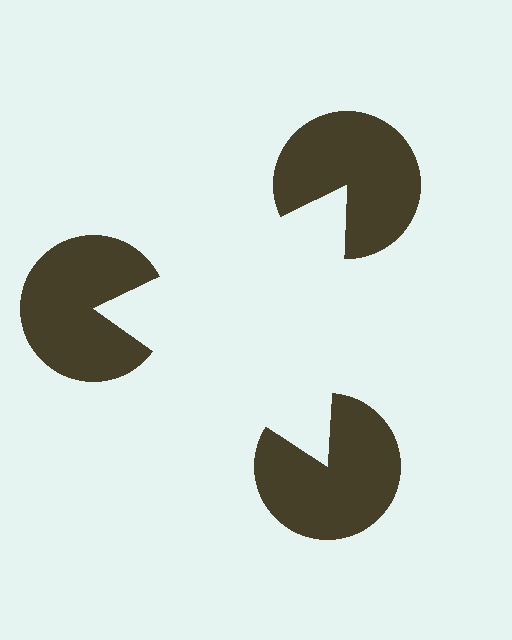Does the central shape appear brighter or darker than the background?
It typically appears slightly brighter than the background, even though no actual brightness change is drawn.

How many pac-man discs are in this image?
There are 3 — one at each vertex of the illusory triangle.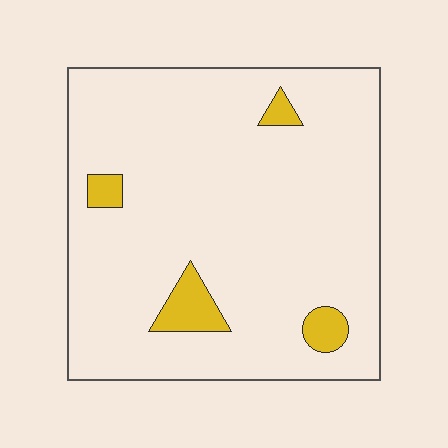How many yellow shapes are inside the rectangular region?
4.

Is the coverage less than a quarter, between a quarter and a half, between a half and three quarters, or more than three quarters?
Less than a quarter.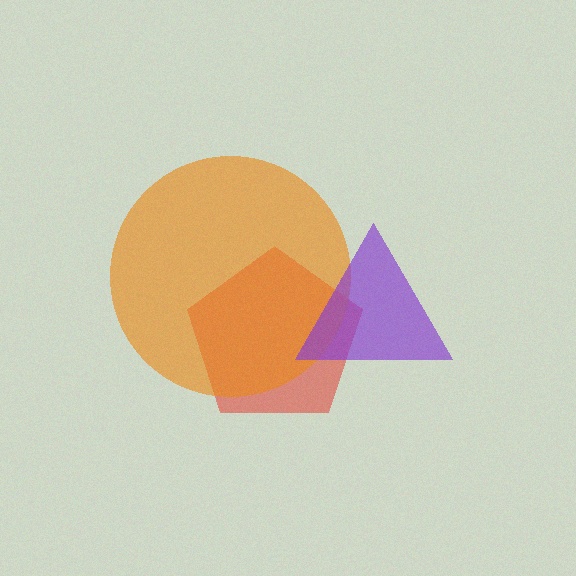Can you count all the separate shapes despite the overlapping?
Yes, there are 3 separate shapes.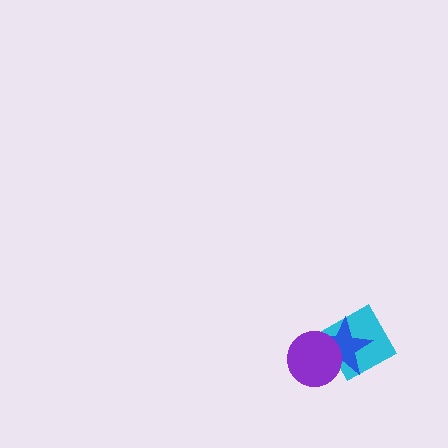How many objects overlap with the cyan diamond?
2 objects overlap with the cyan diamond.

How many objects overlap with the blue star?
2 objects overlap with the blue star.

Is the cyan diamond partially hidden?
Yes, it is partially covered by another shape.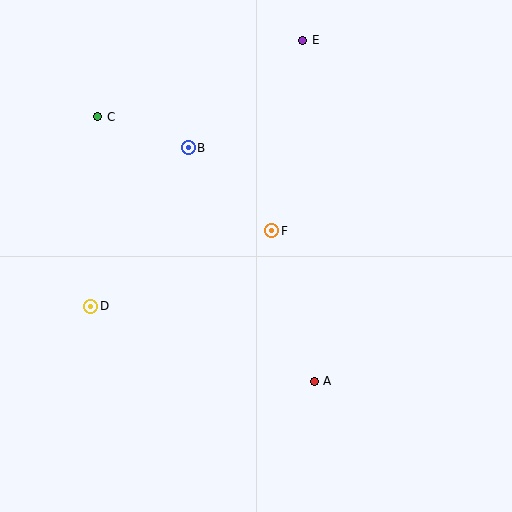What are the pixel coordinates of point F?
Point F is at (272, 231).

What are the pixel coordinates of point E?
Point E is at (303, 40).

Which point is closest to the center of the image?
Point F at (272, 231) is closest to the center.